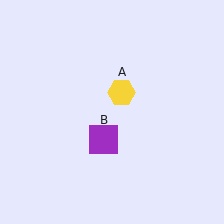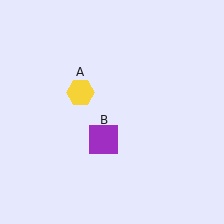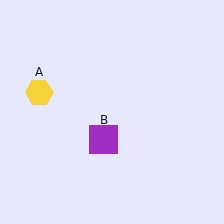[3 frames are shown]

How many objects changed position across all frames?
1 object changed position: yellow hexagon (object A).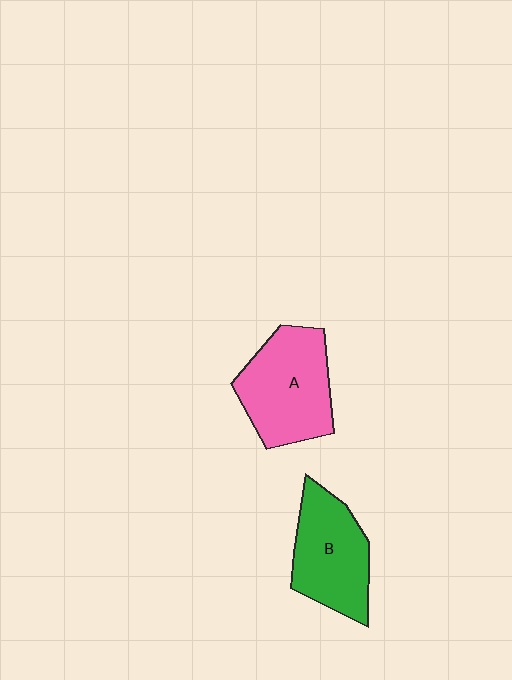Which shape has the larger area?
Shape A (pink).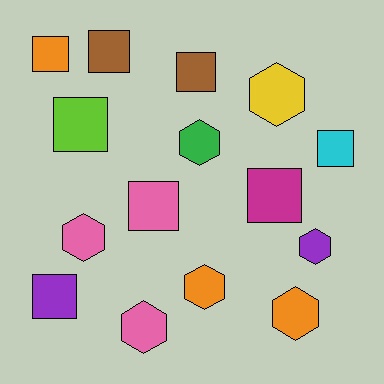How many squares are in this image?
There are 8 squares.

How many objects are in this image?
There are 15 objects.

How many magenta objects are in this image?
There is 1 magenta object.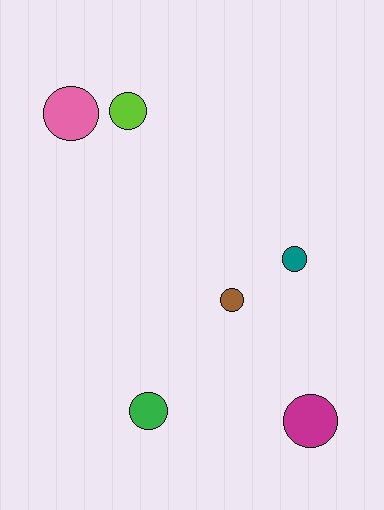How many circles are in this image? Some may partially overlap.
There are 6 circles.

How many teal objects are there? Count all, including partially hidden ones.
There is 1 teal object.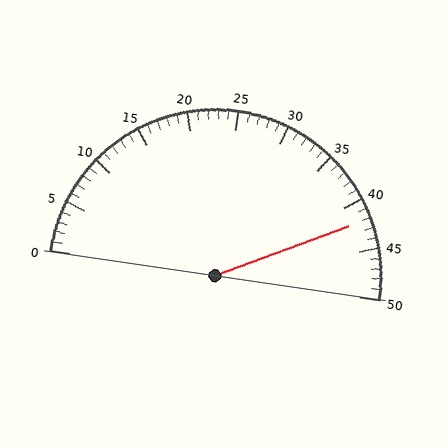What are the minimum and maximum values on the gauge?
The gauge ranges from 0 to 50.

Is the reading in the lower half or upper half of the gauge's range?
The reading is in the upper half of the range (0 to 50).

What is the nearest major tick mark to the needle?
The nearest major tick mark is 40.